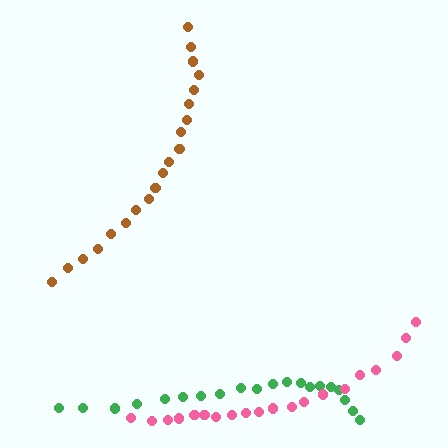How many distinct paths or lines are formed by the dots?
There are 3 distinct paths.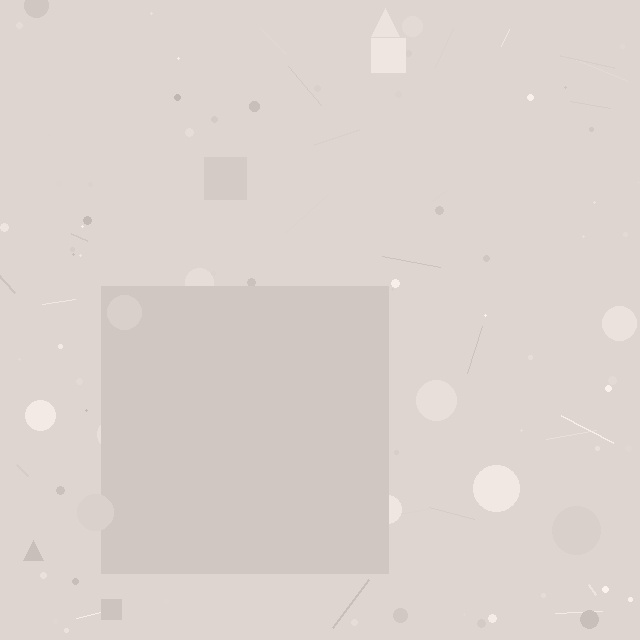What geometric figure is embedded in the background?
A square is embedded in the background.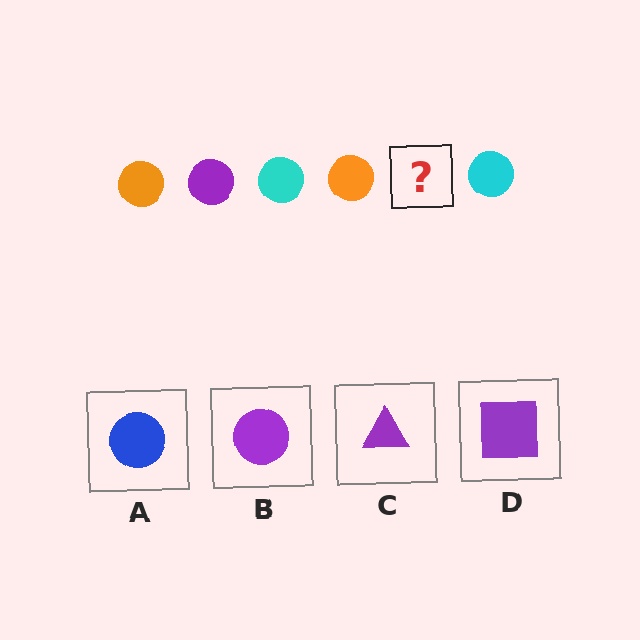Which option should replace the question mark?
Option B.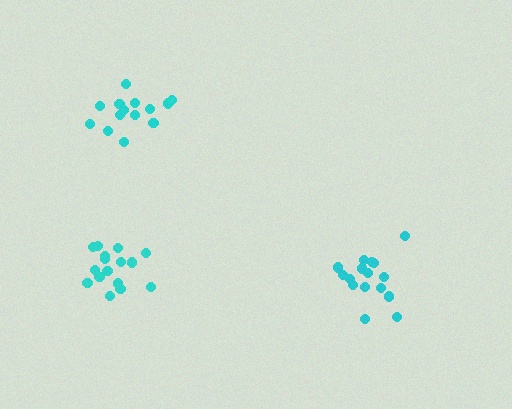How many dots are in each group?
Group 1: 14 dots, Group 2: 16 dots, Group 3: 16 dots (46 total).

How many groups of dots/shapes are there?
There are 3 groups.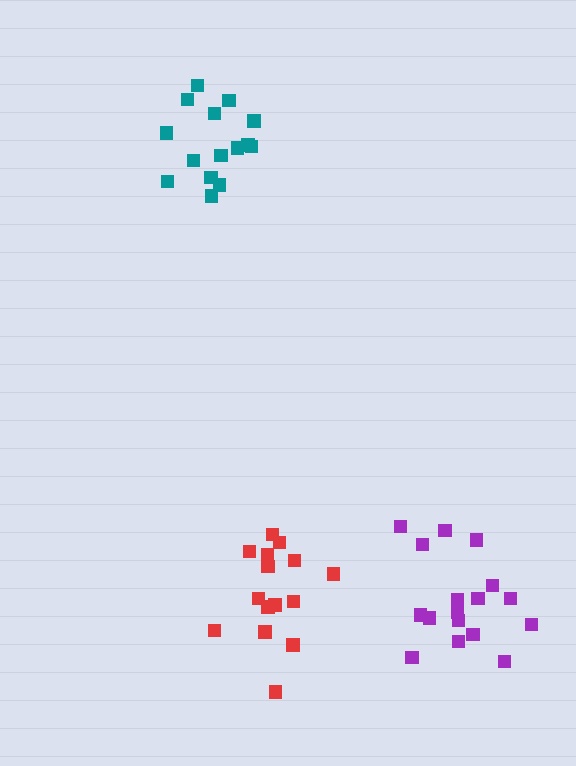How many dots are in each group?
Group 1: 17 dots, Group 2: 15 dots, Group 3: 15 dots (47 total).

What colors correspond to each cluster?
The clusters are colored: purple, teal, red.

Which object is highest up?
The teal cluster is topmost.